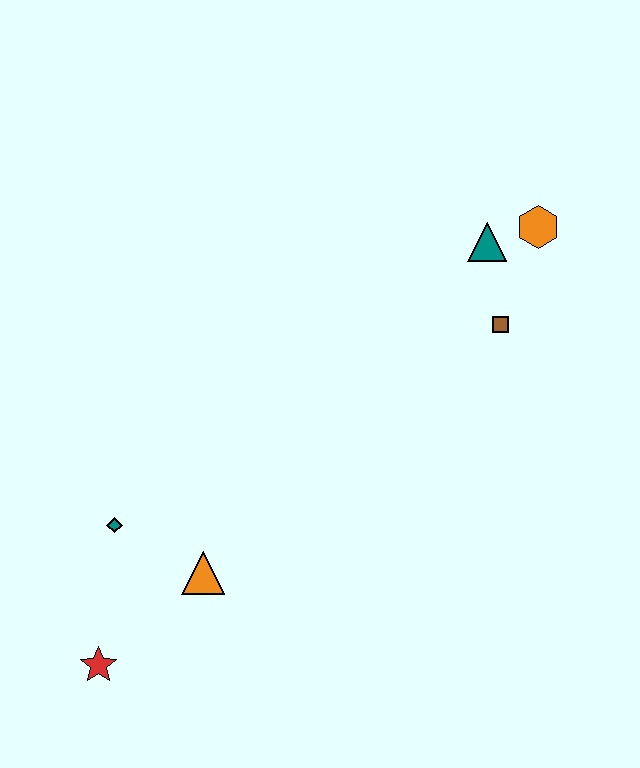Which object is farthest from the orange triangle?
The orange hexagon is farthest from the orange triangle.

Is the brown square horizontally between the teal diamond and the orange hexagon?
Yes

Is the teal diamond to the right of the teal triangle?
No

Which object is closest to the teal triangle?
The orange hexagon is closest to the teal triangle.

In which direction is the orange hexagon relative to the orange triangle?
The orange hexagon is above the orange triangle.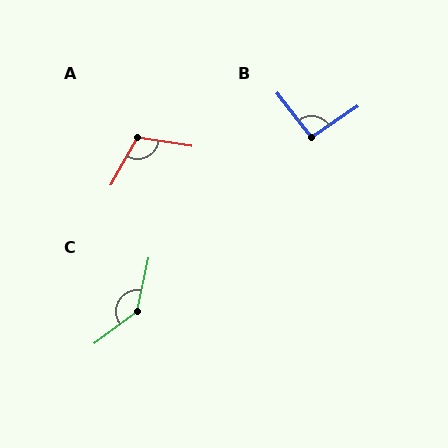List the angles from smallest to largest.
B (94°), A (111°), C (138°).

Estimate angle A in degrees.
Approximately 111 degrees.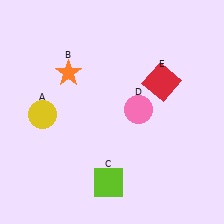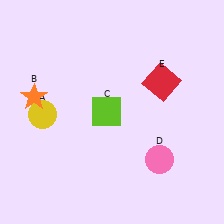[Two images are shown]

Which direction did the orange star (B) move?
The orange star (B) moved left.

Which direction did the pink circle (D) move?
The pink circle (D) moved down.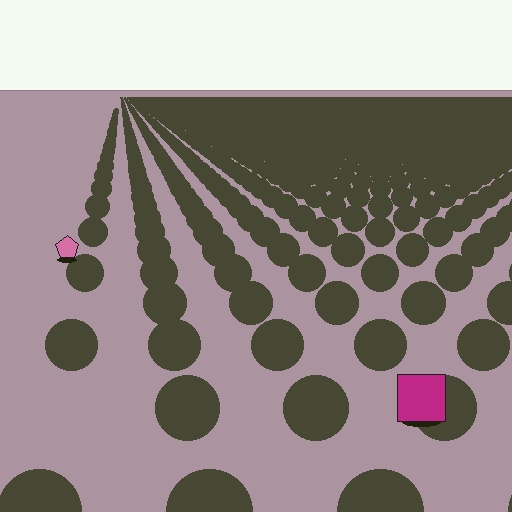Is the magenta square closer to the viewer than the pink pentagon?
Yes. The magenta square is closer — you can tell from the texture gradient: the ground texture is coarser near it.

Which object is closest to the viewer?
The magenta square is closest. The texture marks near it are larger and more spread out.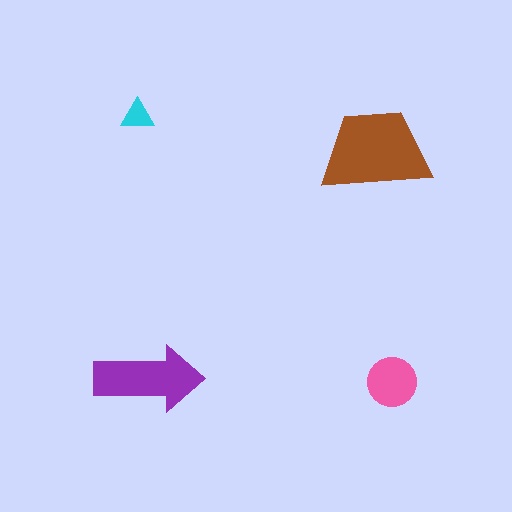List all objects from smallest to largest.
The cyan triangle, the pink circle, the purple arrow, the brown trapezoid.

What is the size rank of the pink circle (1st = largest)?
3rd.